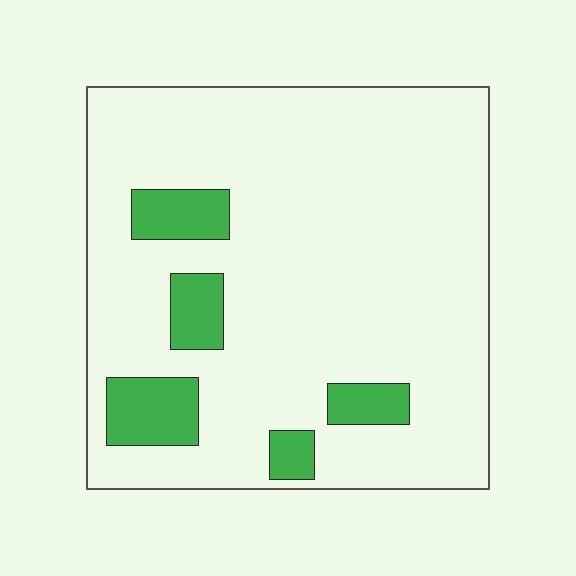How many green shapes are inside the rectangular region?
5.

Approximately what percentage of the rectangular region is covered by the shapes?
Approximately 15%.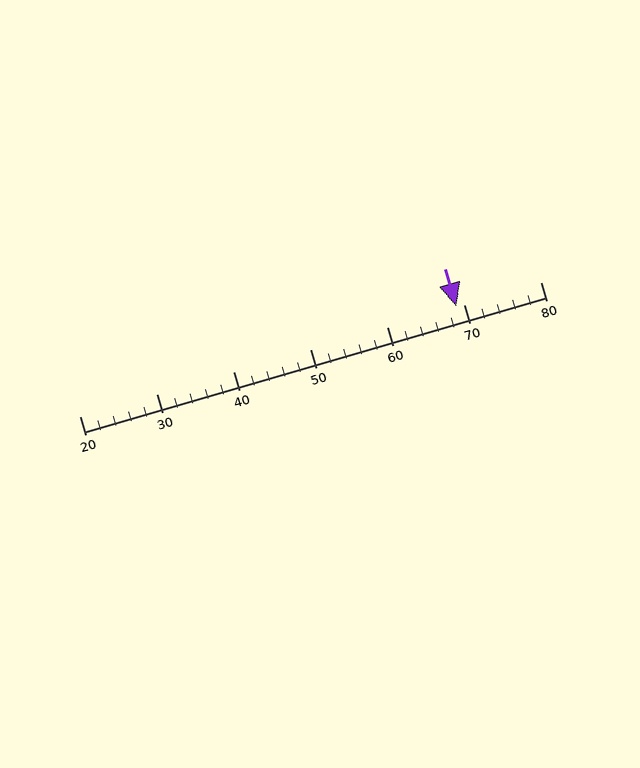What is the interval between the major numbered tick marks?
The major tick marks are spaced 10 units apart.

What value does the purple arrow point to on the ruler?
The purple arrow points to approximately 69.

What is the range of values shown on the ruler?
The ruler shows values from 20 to 80.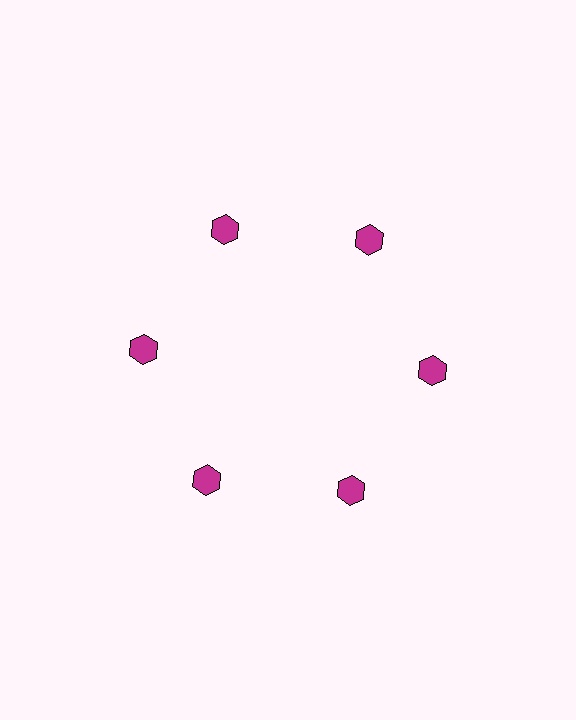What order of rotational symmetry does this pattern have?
This pattern has 6-fold rotational symmetry.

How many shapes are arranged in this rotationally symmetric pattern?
There are 6 shapes, arranged in 6 groups of 1.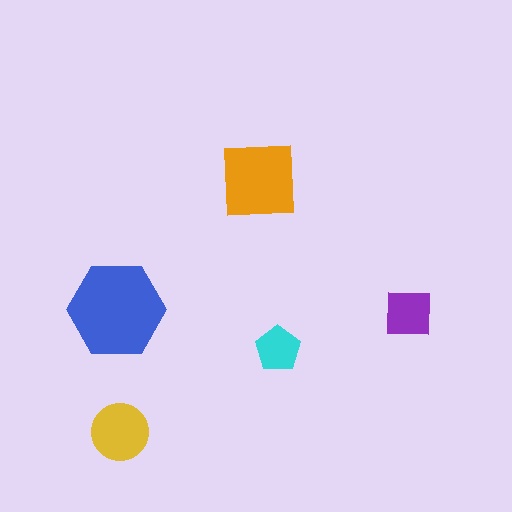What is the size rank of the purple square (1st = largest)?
4th.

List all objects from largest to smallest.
The blue hexagon, the orange square, the yellow circle, the purple square, the cyan pentagon.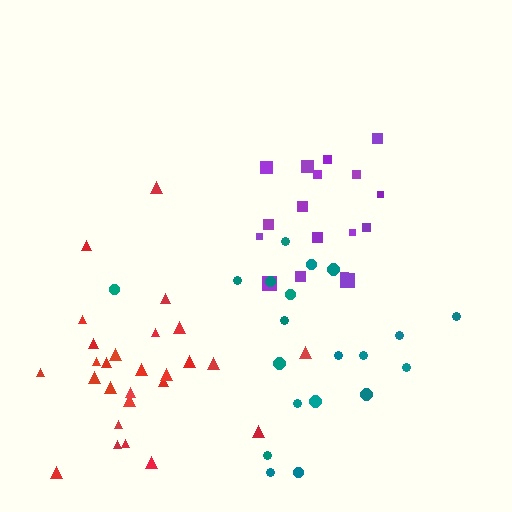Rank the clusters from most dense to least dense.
purple, red, teal.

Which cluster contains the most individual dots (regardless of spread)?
Red (27).